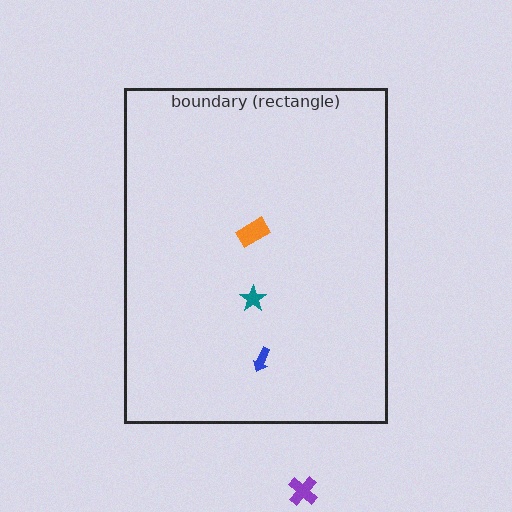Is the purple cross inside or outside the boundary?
Outside.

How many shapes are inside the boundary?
3 inside, 1 outside.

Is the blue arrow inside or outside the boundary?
Inside.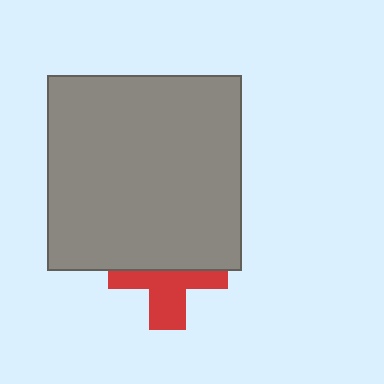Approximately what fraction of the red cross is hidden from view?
Roughly 52% of the red cross is hidden behind the gray square.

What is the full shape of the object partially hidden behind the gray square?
The partially hidden object is a red cross.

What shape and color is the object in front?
The object in front is a gray square.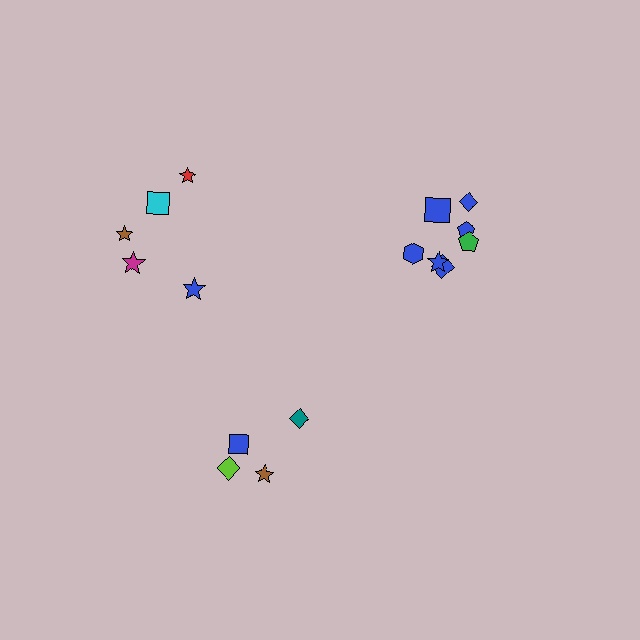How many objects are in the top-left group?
There are 5 objects.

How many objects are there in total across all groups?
There are 16 objects.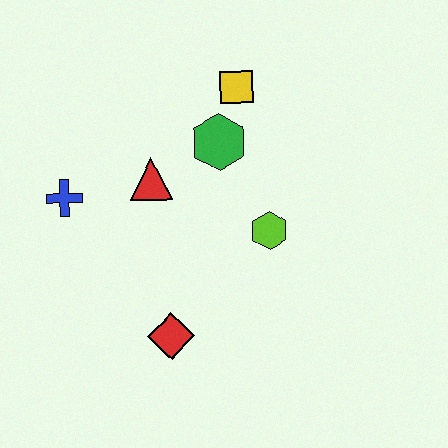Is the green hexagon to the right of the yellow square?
No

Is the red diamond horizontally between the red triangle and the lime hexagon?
Yes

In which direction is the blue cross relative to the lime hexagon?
The blue cross is to the left of the lime hexagon.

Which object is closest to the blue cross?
The red triangle is closest to the blue cross.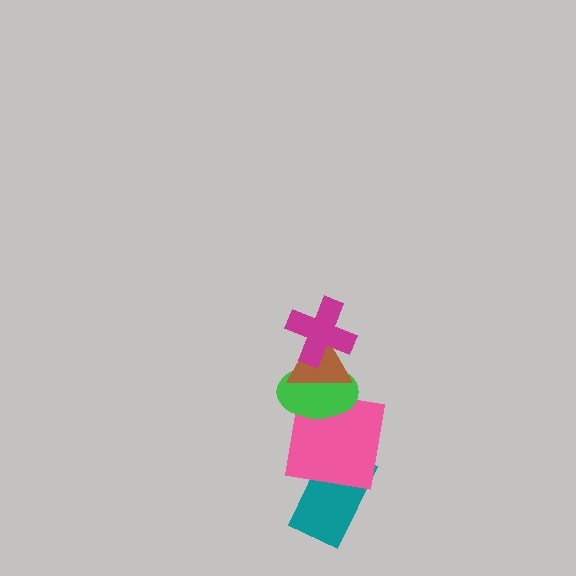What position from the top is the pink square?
The pink square is 4th from the top.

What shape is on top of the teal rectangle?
The pink square is on top of the teal rectangle.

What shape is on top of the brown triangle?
The magenta cross is on top of the brown triangle.